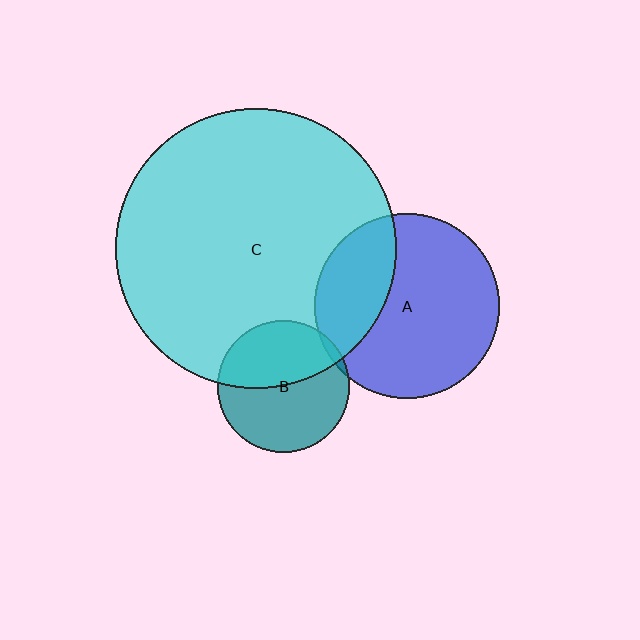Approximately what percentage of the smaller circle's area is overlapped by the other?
Approximately 30%.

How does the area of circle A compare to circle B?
Approximately 2.0 times.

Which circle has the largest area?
Circle C (cyan).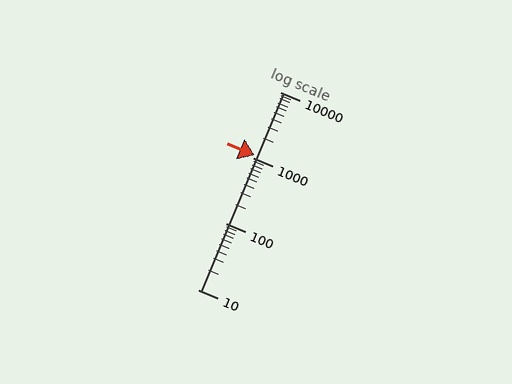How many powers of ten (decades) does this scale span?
The scale spans 3 decades, from 10 to 10000.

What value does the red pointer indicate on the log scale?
The pointer indicates approximately 1100.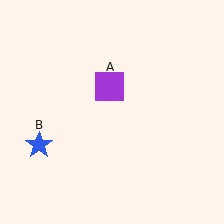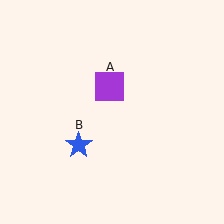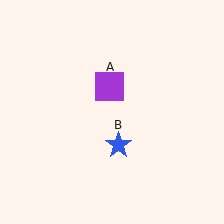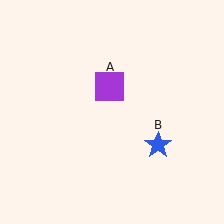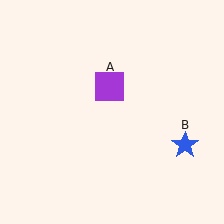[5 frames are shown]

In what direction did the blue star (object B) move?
The blue star (object B) moved right.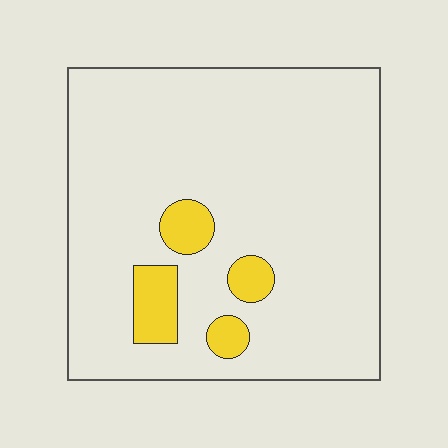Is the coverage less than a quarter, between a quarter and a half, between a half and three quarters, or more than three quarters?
Less than a quarter.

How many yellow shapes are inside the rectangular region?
4.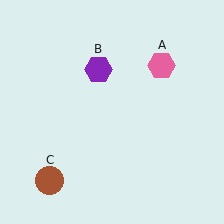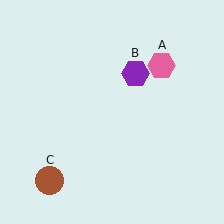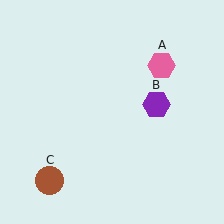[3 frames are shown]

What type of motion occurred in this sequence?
The purple hexagon (object B) rotated clockwise around the center of the scene.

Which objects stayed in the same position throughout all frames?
Pink hexagon (object A) and brown circle (object C) remained stationary.